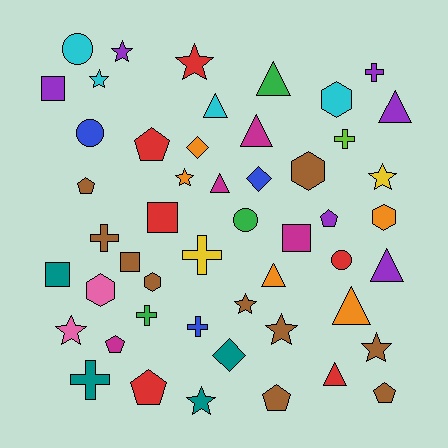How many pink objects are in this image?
There are 2 pink objects.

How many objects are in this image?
There are 50 objects.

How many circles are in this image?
There are 4 circles.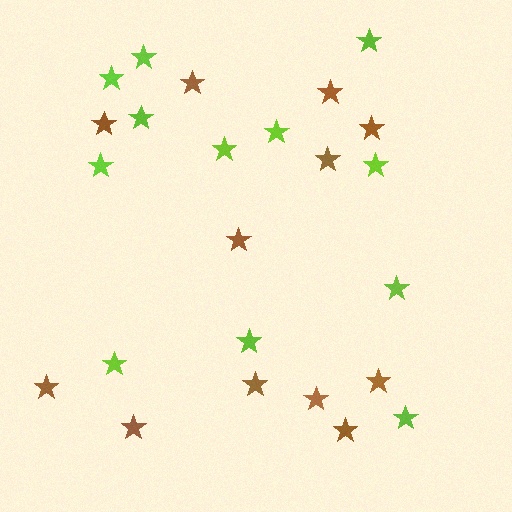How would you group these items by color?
There are 2 groups: one group of lime stars (12) and one group of brown stars (12).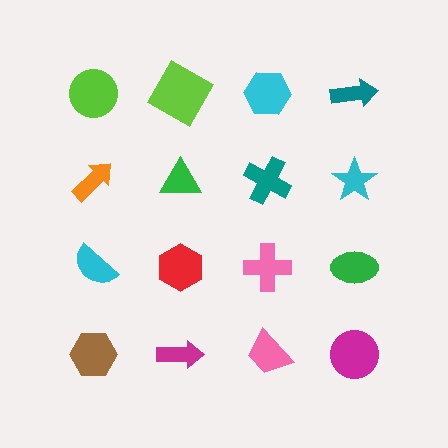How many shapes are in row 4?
4 shapes.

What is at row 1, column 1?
A lime circle.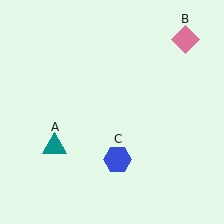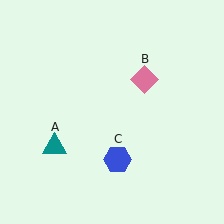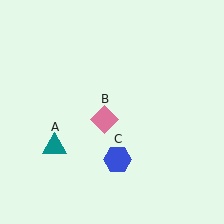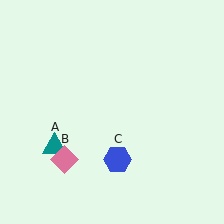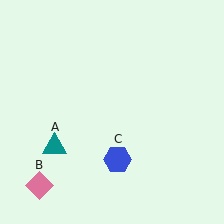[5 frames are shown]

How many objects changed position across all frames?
1 object changed position: pink diamond (object B).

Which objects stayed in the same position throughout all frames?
Teal triangle (object A) and blue hexagon (object C) remained stationary.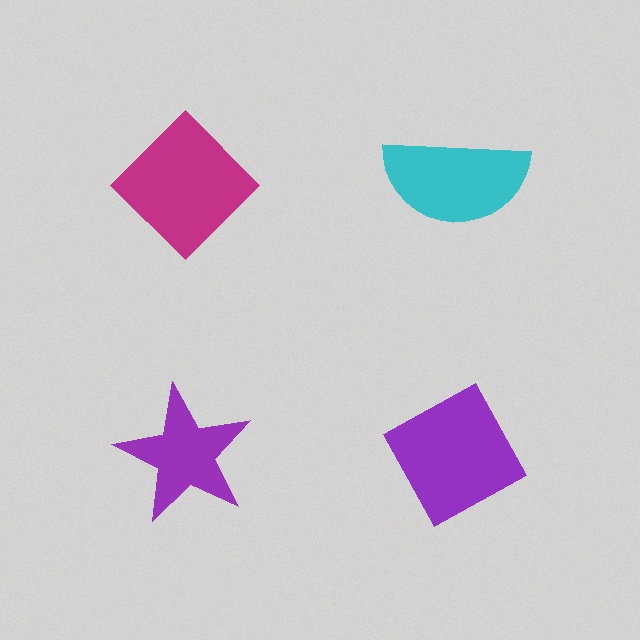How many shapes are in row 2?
2 shapes.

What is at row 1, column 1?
A magenta diamond.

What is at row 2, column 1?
A purple star.